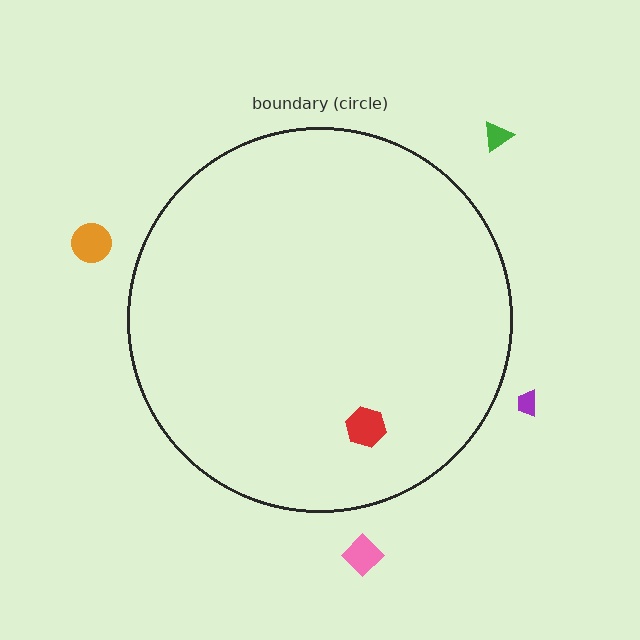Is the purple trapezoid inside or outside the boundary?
Outside.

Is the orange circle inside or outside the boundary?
Outside.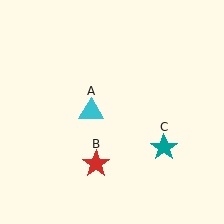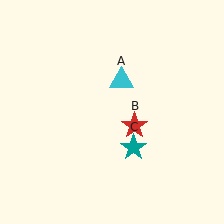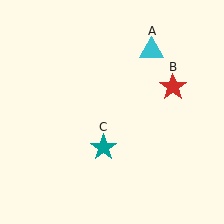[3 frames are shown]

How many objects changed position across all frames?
3 objects changed position: cyan triangle (object A), red star (object B), teal star (object C).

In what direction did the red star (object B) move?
The red star (object B) moved up and to the right.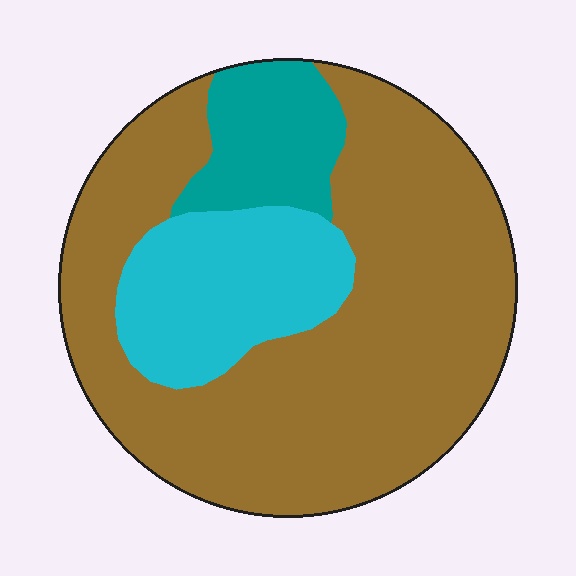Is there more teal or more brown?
Brown.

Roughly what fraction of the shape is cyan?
Cyan takes up about one fifth (1/5) of the shape.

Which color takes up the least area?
Teal, at roughly 10%.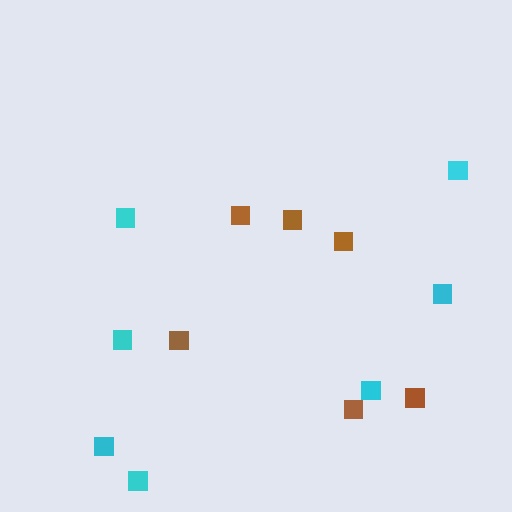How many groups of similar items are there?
There are 2 groups: one group of brown squares (6) and one group of cyan squares (7).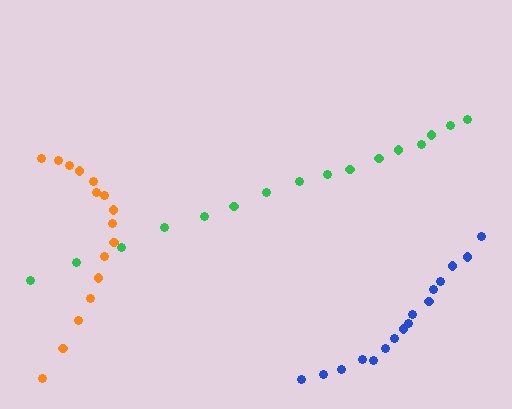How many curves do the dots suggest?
There are 3 distinct paths.